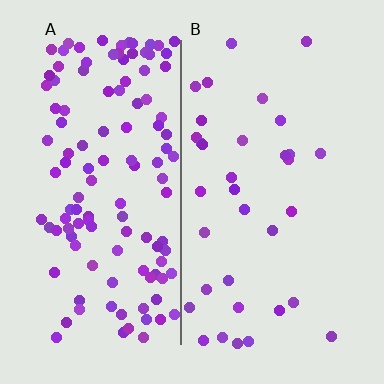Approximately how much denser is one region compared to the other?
Approximately 3.5× — region A over region B.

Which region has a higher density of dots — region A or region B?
A (the left).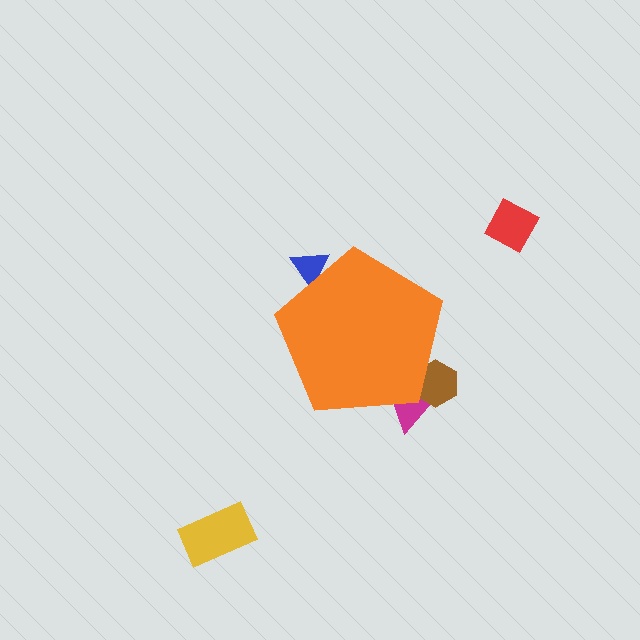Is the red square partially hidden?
No, the red square is fully visible.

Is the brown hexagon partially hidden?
Yes, the brown hexagon is partially hidden behind the orange pentagon.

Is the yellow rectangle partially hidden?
No, the yellow rectangle is fully visible.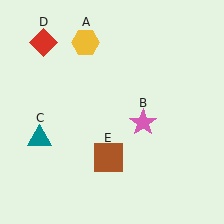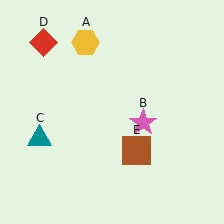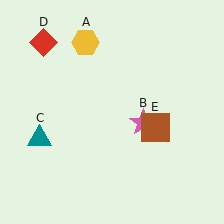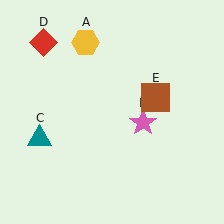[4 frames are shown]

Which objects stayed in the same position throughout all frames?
Yellow hexagon (object A) and pink star (object B) and teal triangle (object C) and red diamond (object D) remained stationary.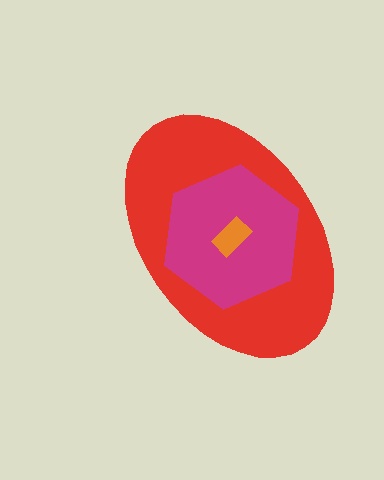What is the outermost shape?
The red ellipse.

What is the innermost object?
The orange rectangle.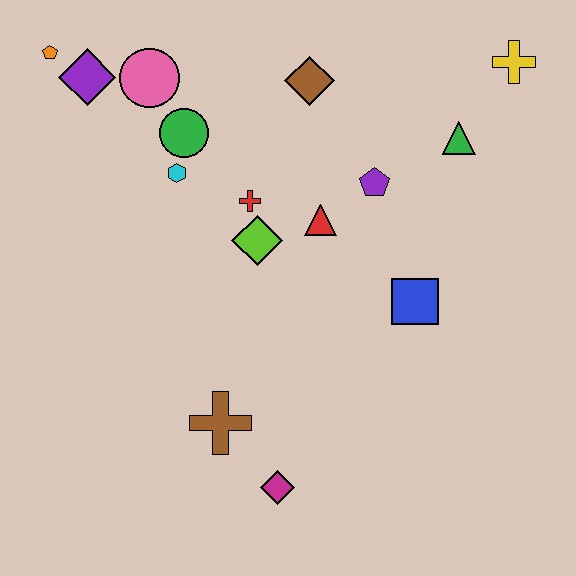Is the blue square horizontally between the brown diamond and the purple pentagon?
No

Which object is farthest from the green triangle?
The orange pentagon is farthest from the green triangle.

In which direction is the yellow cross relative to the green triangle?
The yellow cross is above the green triangle.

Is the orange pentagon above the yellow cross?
Yes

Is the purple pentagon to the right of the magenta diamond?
Yes